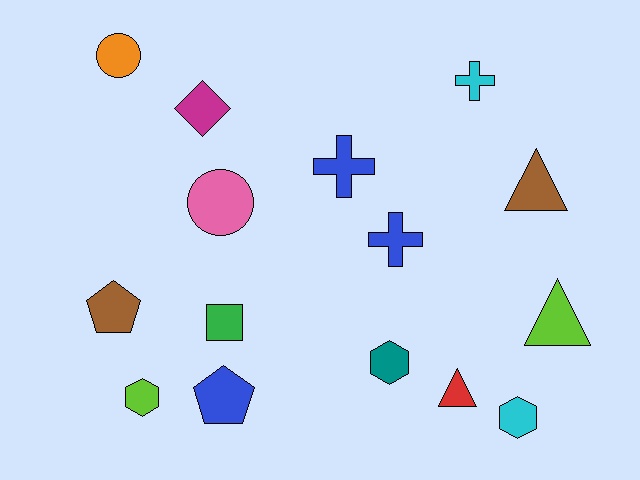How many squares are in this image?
There is 1 square.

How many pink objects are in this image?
There is 1 pink object.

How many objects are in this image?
There are 15 objects.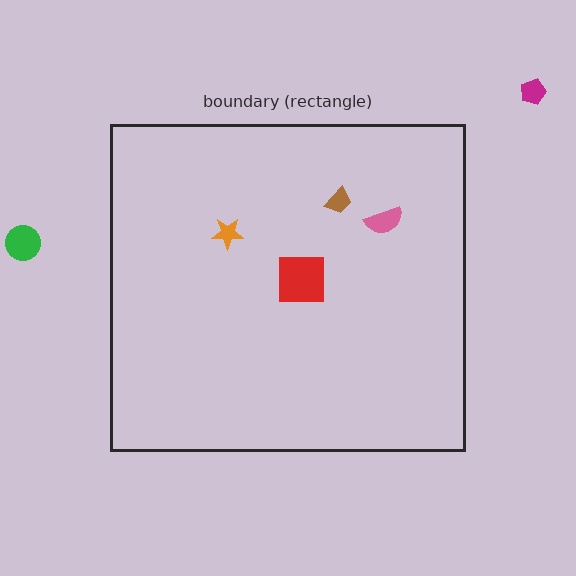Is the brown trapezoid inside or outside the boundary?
Inside.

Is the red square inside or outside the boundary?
Inside.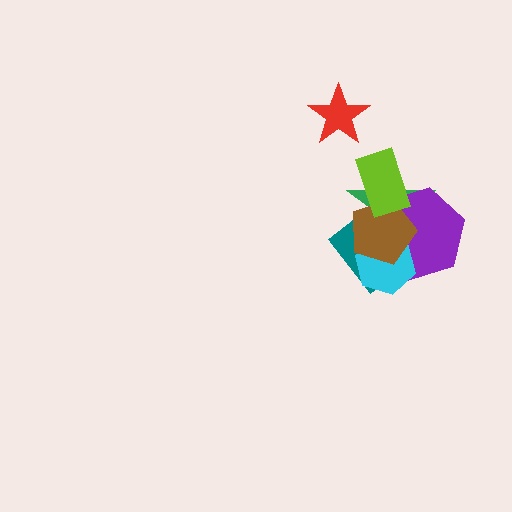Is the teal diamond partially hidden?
Yes, it is partially covered by another shape.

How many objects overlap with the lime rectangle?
4 objects overlap with the lime rectangle.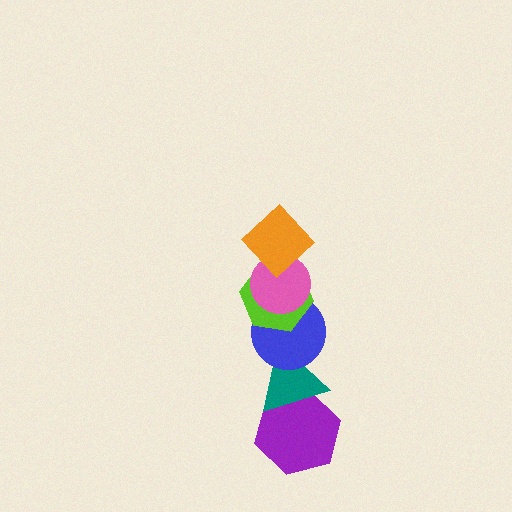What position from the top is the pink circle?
The pink circle is 2nd from the top.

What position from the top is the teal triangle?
The teal triangle is 5th from the top.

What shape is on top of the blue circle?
The lime hexagon is on top of the blue circle.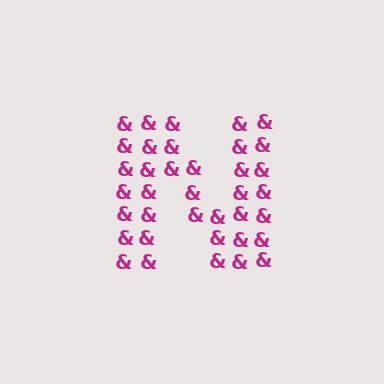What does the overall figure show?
The overall figure shows the letter N.